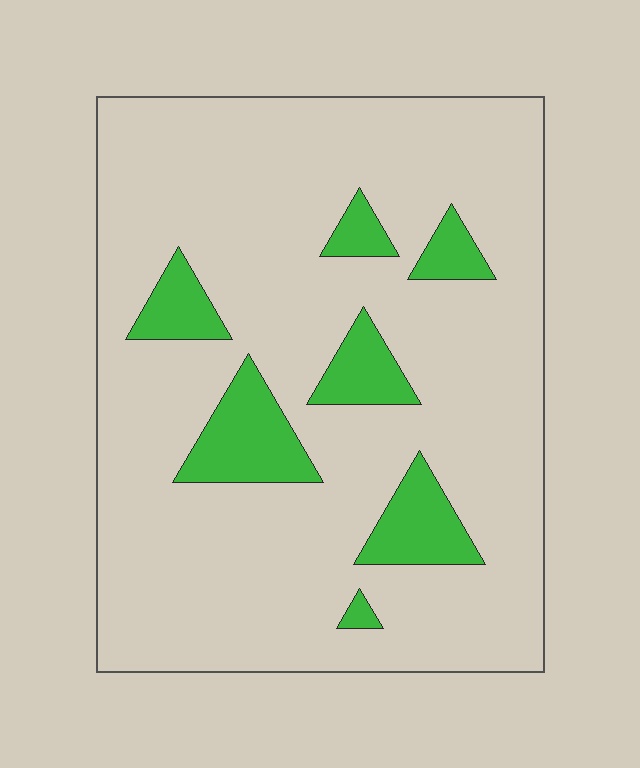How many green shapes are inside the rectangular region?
7.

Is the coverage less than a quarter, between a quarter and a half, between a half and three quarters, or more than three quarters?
Less than a quarter.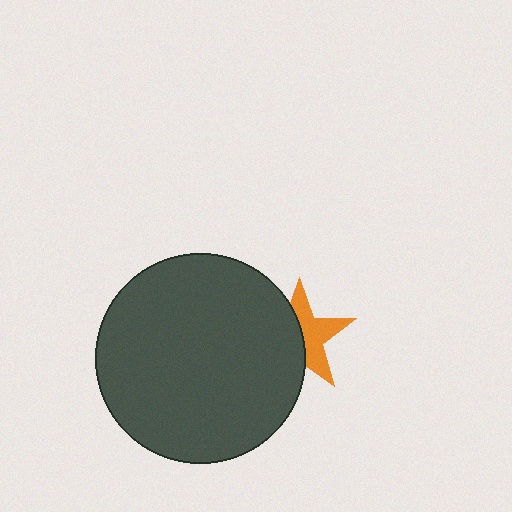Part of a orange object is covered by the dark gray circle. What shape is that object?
It is a star.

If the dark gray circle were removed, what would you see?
You would see the complete orange star.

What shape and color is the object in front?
The object in front is a dark gray circle.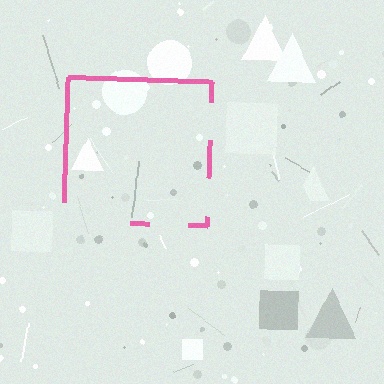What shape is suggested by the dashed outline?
The dashed outline suggests a square.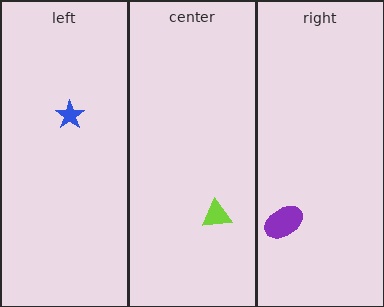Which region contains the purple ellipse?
The right region.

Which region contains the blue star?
The left region.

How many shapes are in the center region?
1.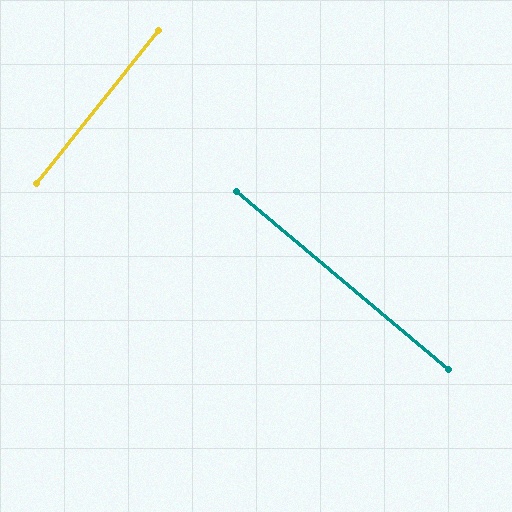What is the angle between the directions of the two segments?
Approximately 89 degrees.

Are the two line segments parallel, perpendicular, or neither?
Perpendicular — they meet at approximately 89°.